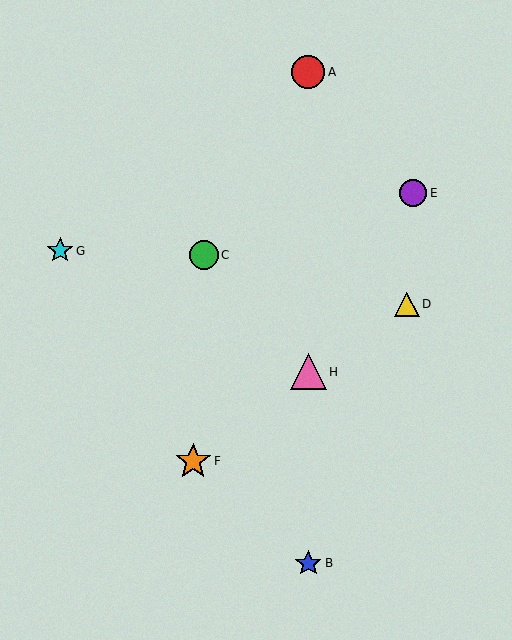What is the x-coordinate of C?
Object C is at x≈204.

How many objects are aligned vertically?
3 objects (A, B, H) are aligned vertically.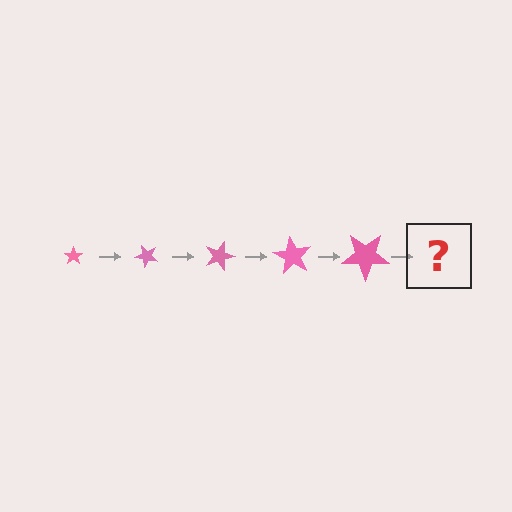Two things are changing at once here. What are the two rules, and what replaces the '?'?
The two rules are that the star grows larger each step and it rotates 45 degrees each step. The '?' should be a star, larger than the previous one and rotated 225 degrees from the start.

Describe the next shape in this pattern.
It should be a star, larger than the previous one and rotated 225 degrees from the start.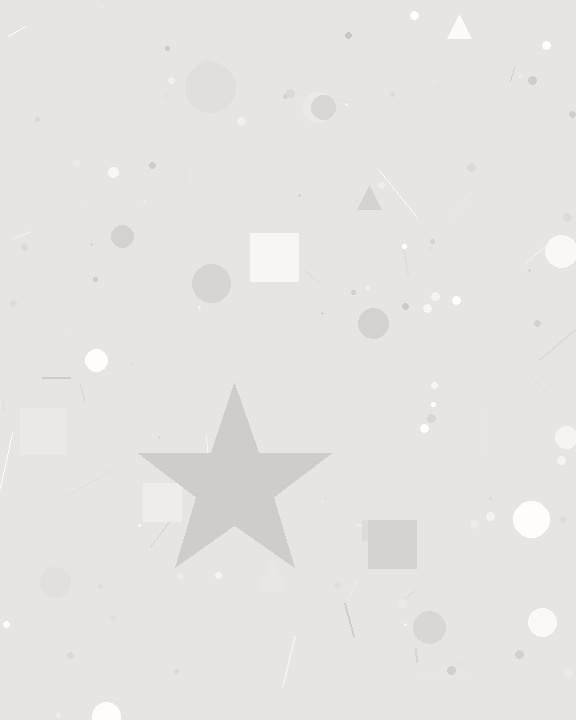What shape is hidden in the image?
A star is hidden in the image.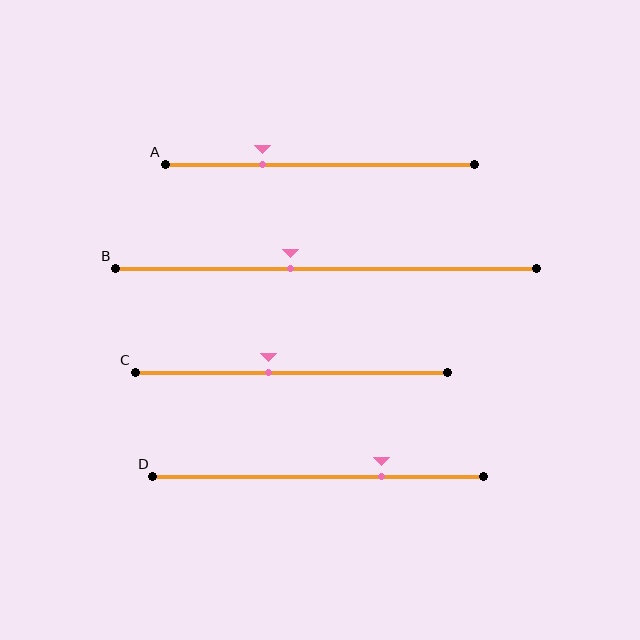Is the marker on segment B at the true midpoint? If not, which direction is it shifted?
No, the marker on segment B is shifted to the left by about 9% of the segment length.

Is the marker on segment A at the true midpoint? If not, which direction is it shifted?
No, the marker on segment A is shifted to the left by about 19% of the segment length.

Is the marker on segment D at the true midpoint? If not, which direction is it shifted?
No, the marker on segment D is shifted to the right by about 19% of the segment length.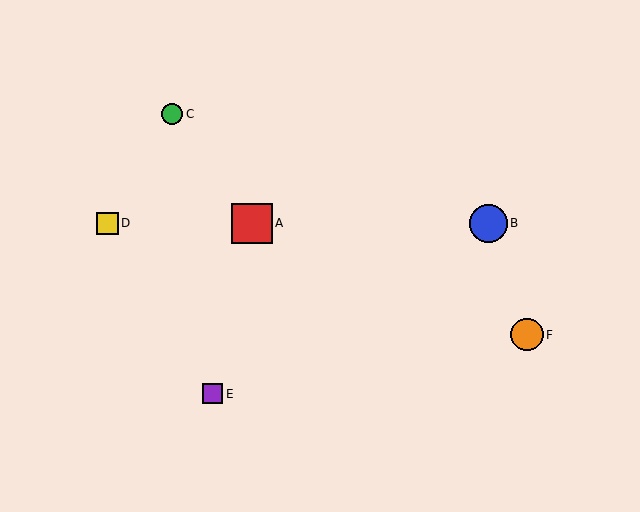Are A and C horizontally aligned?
No, A is at y≈223 and C is at y≈114.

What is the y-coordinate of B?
Object B is at y≈223.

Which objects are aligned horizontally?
Objects A, B, D are aligned horizontally.